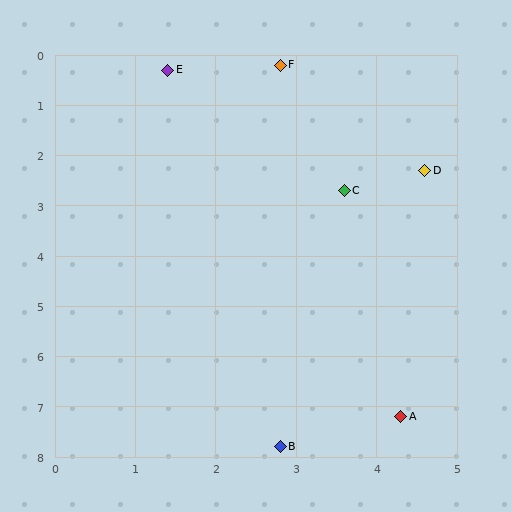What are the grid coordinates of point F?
Point F is at approximately (2.8, 0.2).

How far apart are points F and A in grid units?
Points F and A are about 7.2 grid units apart.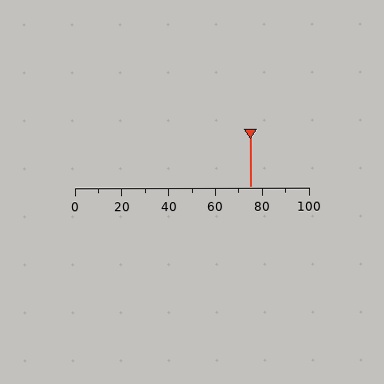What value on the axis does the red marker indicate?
The marker indicates approximately 75.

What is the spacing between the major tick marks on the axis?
The major ticks are spaced 20 apart.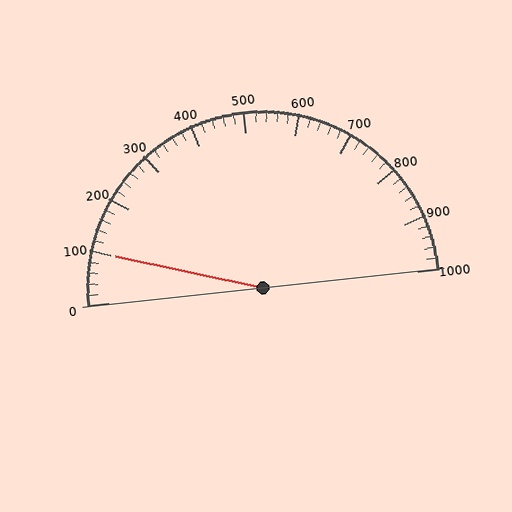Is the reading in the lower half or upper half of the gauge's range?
The reading is in the lower half of the range (0 to 1000).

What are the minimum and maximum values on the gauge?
The gauge ranges from 0 to 1000.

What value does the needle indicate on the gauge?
The needle indicates approximately 100.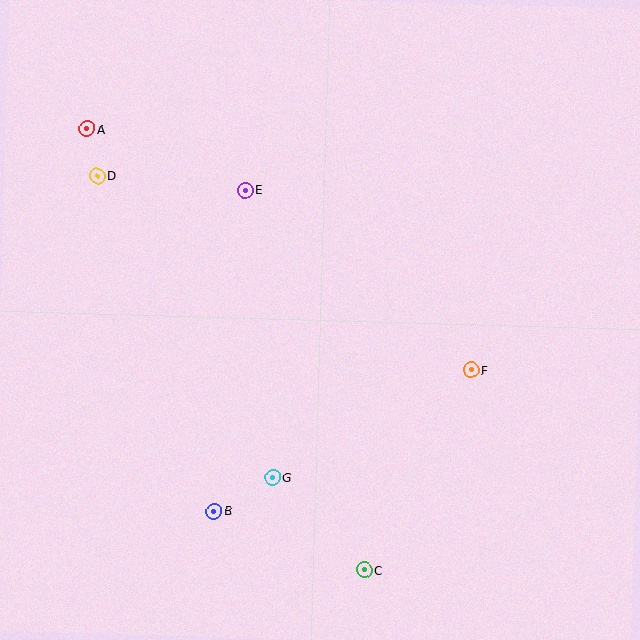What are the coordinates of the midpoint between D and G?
The midpoint between D and G is at (185, 327).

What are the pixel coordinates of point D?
Point D is at (97, 176).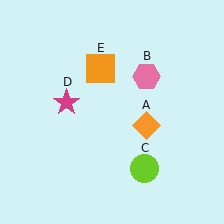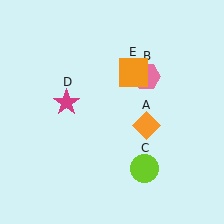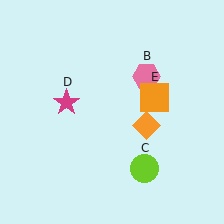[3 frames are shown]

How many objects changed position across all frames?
1 object changed position: orange square (object E).